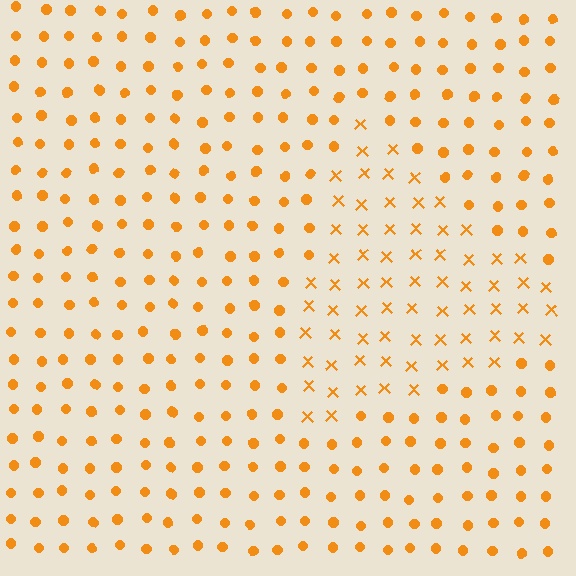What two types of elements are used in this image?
The image uses X marks inside the triangle region and circles outside it.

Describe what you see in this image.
The image is filled with small orange elements arranged in a uniform grid. A triangle-shaped region contains X marks, while the surrounding area contains circles. The boundary is defined purely by the change in element shape.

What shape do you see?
I see a triangle.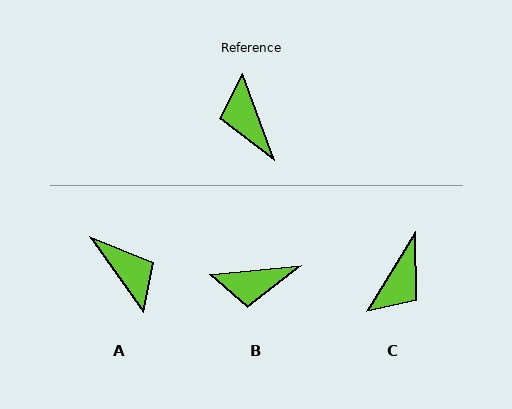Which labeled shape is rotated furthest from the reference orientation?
A, about 165 degrees away.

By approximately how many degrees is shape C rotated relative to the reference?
Approximately 128 degrees counter-clockwise.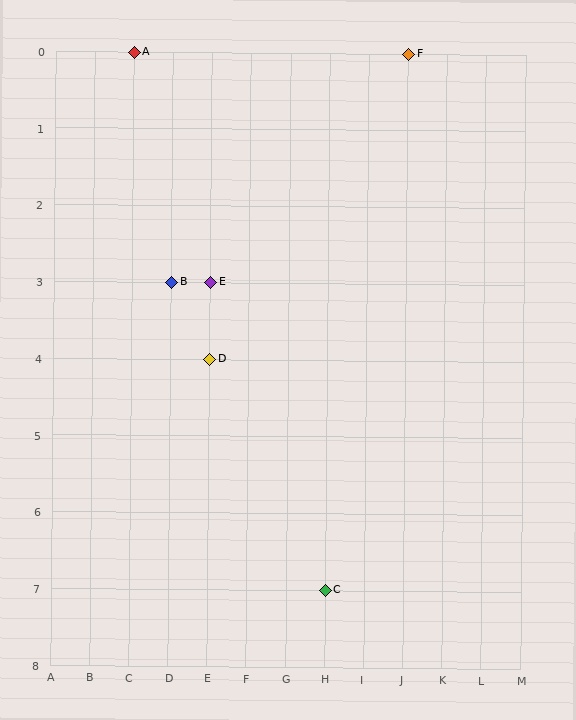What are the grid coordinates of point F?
Point F is at grid coordinates (J, 0).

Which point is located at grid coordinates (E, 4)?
Point D is at (E, 4).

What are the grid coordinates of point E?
Point E is at grid coordinates (E, 3).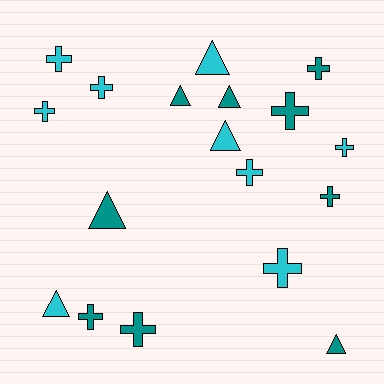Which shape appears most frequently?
Cross, with 11 objects.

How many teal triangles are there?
There are 4 teal triangles.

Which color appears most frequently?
Teal, with 9 objects.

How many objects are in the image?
There are 18 objects.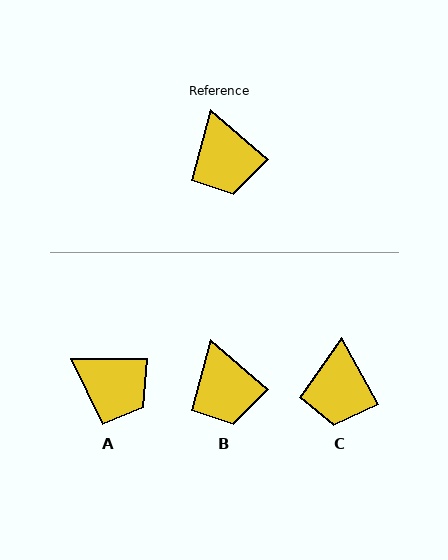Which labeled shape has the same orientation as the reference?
B.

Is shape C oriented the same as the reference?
No, it is off by about 21 degrees.